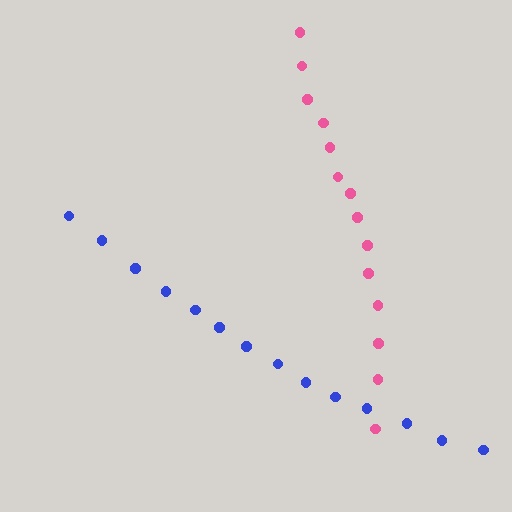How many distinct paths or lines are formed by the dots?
There are 2 distinct paths.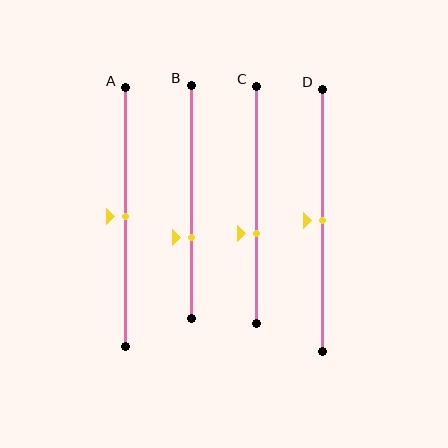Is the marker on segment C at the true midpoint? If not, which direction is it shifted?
No, the marker on segment C is shifted downward by about 12% of the segment length.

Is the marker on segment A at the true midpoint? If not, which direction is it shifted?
Yes, the marker on segment A is at the true midpoint.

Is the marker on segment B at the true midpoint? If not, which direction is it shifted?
No, the marker on segment B is shifted downward by about 15% of the segment length.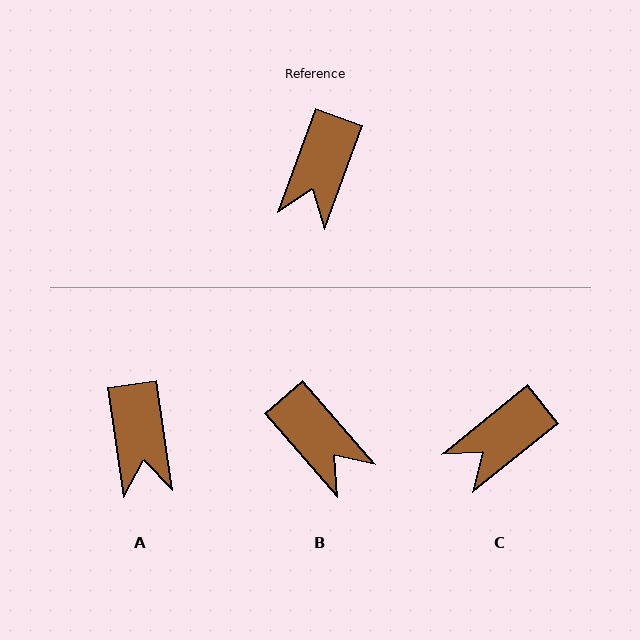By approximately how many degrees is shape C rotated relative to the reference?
Approximately 31 degrees clockwise.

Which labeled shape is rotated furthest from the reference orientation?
B, about 61 degrees away.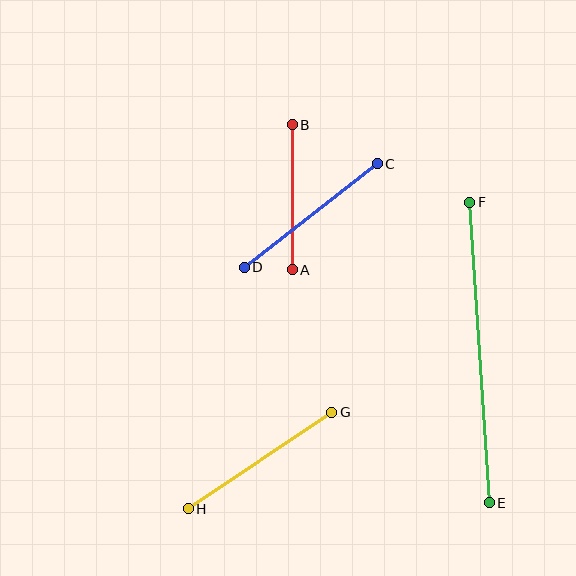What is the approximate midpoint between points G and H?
The midpoint is at approximately (260, 461) pixels.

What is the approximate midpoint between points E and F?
The midpoint is at approximately (479, 353) pixels.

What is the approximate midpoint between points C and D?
The midpoint is at approximately (311, 216) pixels.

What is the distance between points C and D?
The distance is approximately 168 pixels.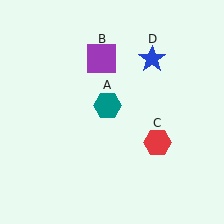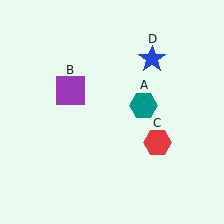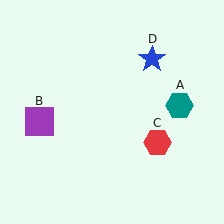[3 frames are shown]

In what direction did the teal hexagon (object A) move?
The teal hexagon (object A) moved right.